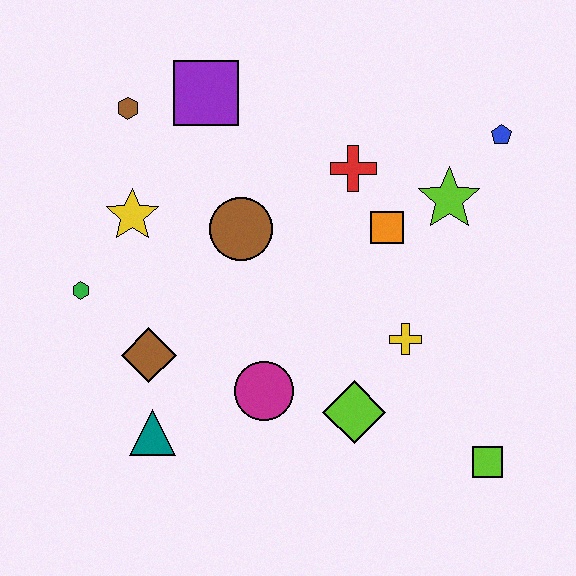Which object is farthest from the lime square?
The brown hexagon is farthest from the lime square.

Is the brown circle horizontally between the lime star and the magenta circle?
No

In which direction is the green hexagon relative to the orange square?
The green hexagon is to the left of the orange square.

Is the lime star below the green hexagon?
No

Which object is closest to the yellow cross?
The lime diamond is closest to the yellow cross.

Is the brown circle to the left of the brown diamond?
No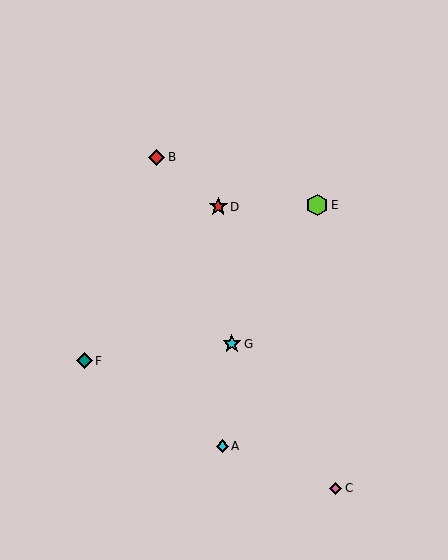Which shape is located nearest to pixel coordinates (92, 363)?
The teal diamond (labeled F) at (84, 361) is nearest to that location.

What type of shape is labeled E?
Shape E is a lime hexagon.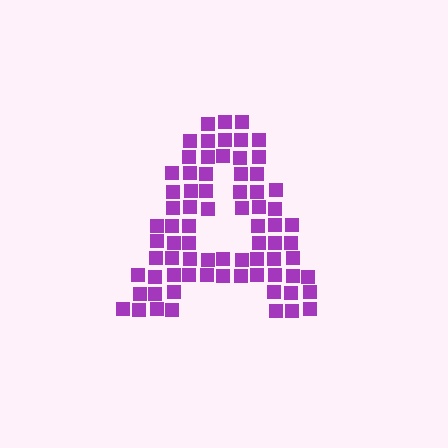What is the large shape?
The large shape is the letter A.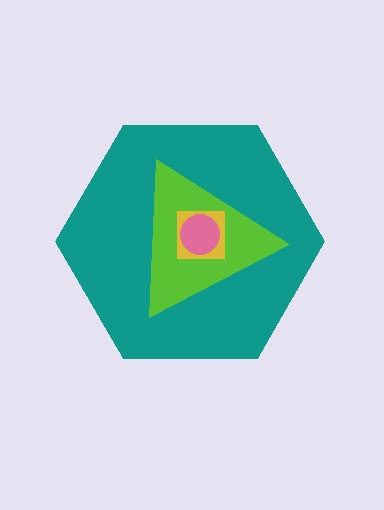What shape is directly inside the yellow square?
The pink circle.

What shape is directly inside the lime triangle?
The yellow square.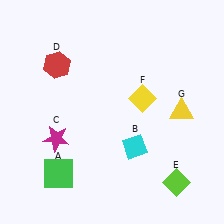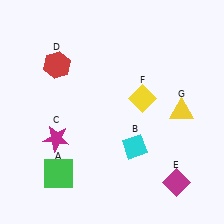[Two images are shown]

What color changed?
The diamond (E) changed from lime in Image 1 to magenta in Image 2.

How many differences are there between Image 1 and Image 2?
There is 1 difference between the two images.